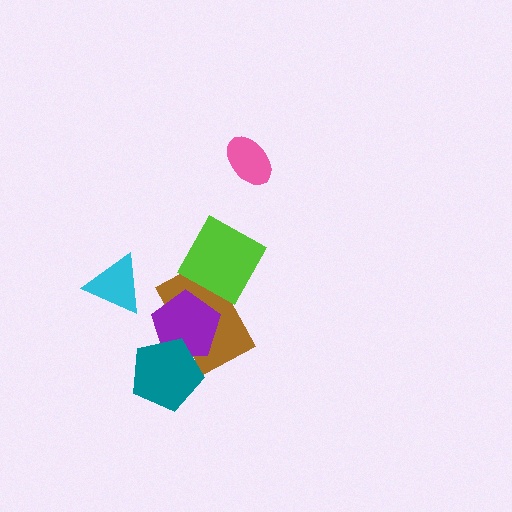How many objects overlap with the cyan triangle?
0 objects overlap with the cyan triangle.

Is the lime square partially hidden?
No, no other shape covers it.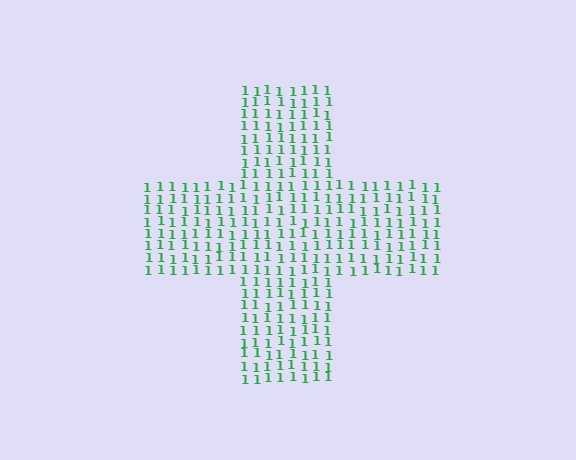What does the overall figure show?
The overall figure shows a cross.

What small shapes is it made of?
It is made of small digit 1's.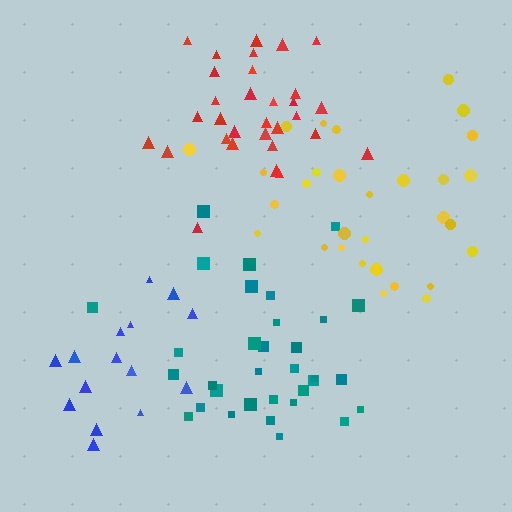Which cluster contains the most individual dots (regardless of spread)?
Teal (33).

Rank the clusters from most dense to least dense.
red, blue, teal, yellow.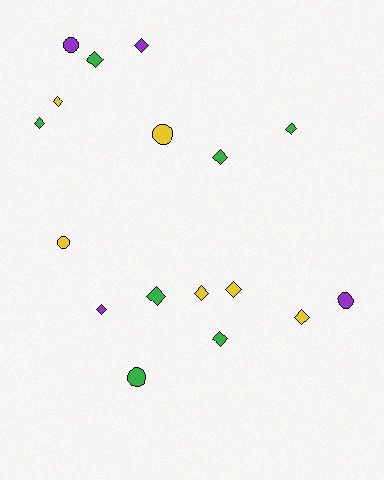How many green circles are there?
There is 1 green circle.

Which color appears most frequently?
Green, with 7 objects.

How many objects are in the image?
There are 17 objects.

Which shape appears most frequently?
Diamond, with 12 objects.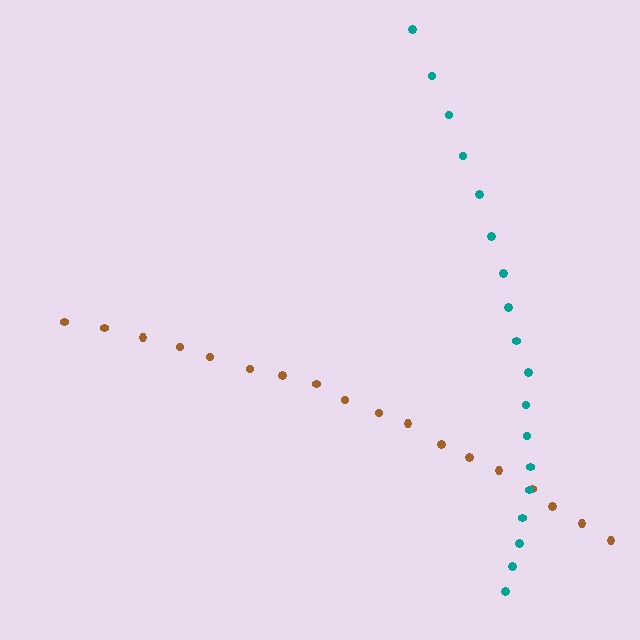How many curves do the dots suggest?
There are 2 distinct paths.